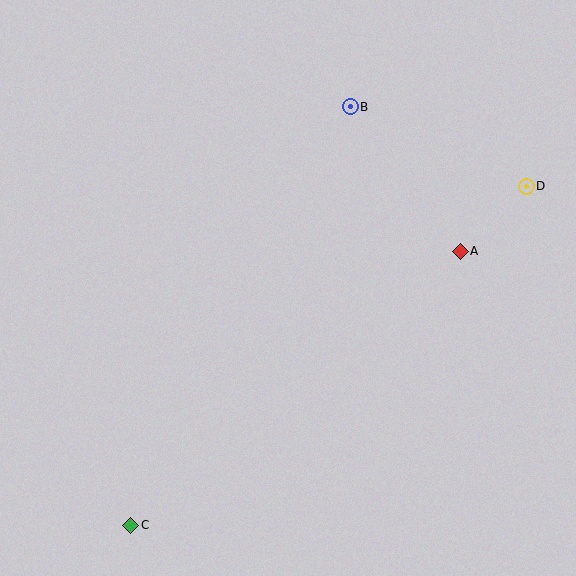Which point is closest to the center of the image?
Point A at (460, 251) is closest to the center.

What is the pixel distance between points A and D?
The distance between A and D is 93 pixels.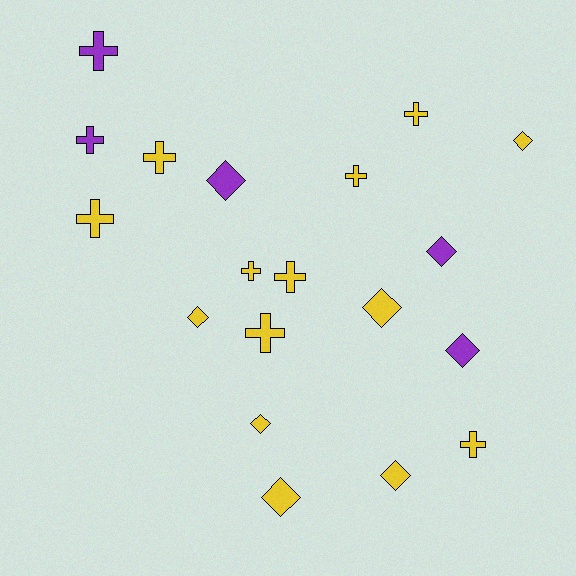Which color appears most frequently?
Yellow, with 14 objects.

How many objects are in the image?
There are 19 objects.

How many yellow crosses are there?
There are 8 yellow crosses.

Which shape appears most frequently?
Cross, with 10 objects.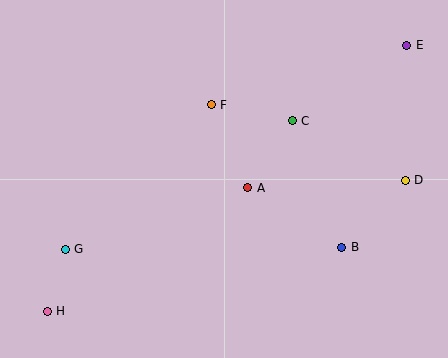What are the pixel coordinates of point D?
Point D is at (405, 180).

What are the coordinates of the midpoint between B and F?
The midpoint between B and F is at (276, 176).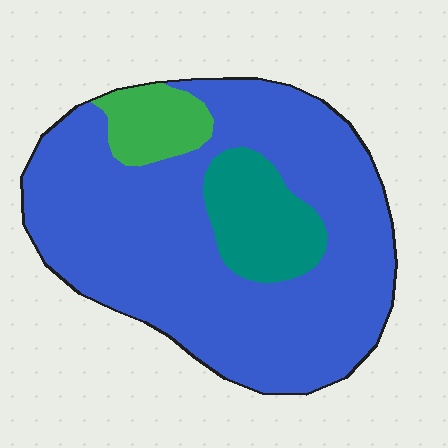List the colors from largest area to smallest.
From largest to smallest: blue, teal, green.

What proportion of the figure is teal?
Teal covers about 15% of the figure.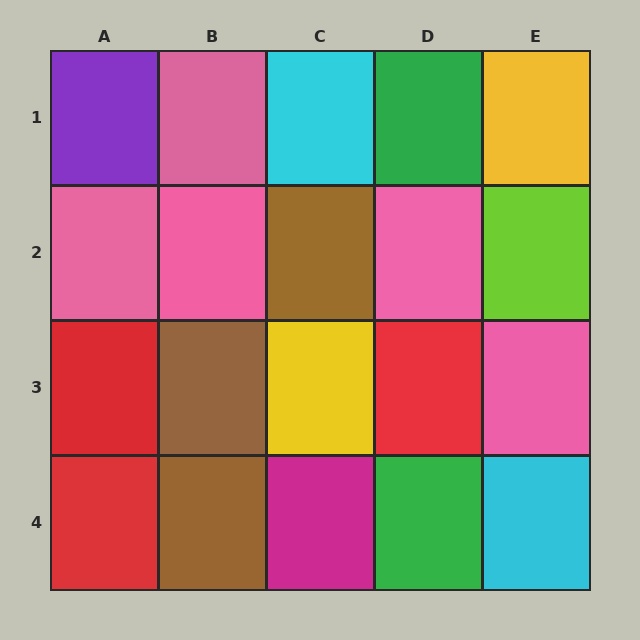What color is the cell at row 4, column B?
Brown.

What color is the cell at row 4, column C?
Magenta.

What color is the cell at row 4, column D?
Green.